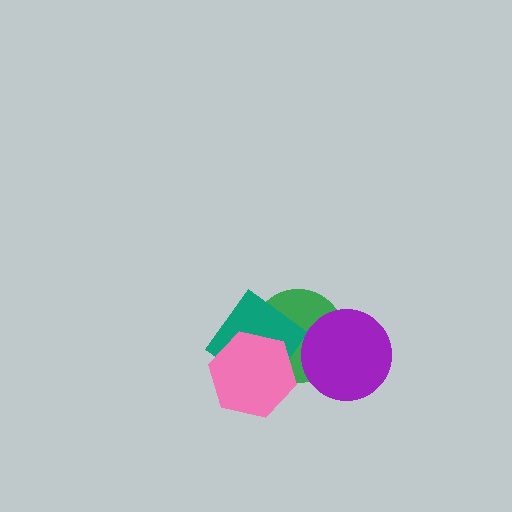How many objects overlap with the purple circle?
1 object overlaps with the purple circle.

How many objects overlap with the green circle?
3 objects overlap with the green circle.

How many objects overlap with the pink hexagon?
2 objects overlap with the pink hexagon.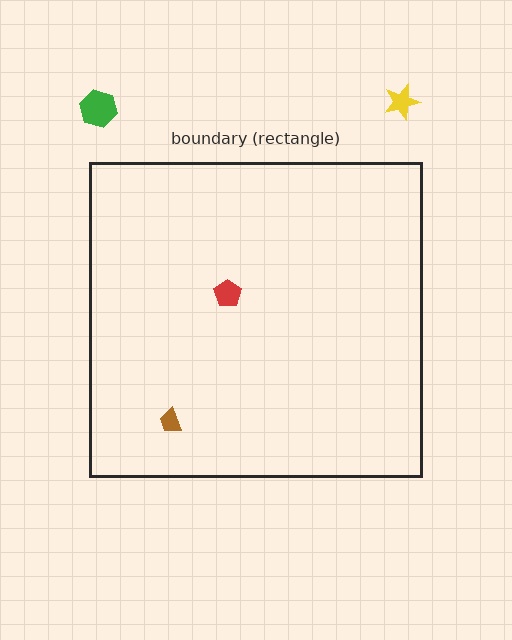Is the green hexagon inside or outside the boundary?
Outside.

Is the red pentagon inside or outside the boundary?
Inside.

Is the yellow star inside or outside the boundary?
Outside.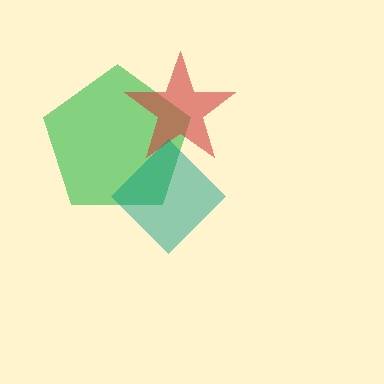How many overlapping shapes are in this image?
There are 3 overlapping shapes in the image.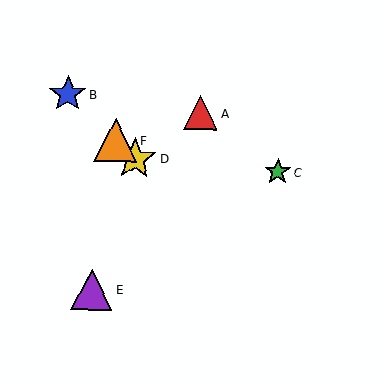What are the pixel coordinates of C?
Object C is at (278, 172).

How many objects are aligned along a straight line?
3 objects (B, D, F) are aligned along a straight line.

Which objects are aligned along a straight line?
Objects B, D, F are aligned along a straight line.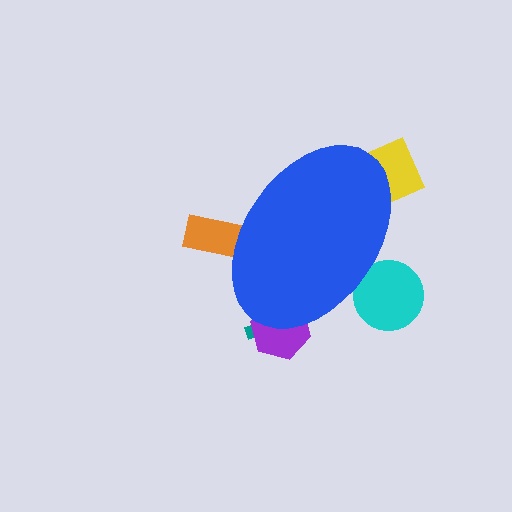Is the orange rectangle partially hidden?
Yes, the orange rectangle is partially hidden behind the blue ellipse.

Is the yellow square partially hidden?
Yes, the yellow square is partially hidden behind the blue ellipse.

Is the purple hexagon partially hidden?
Yes, the purple hexagon is partially hidden behind the blue ellipse.